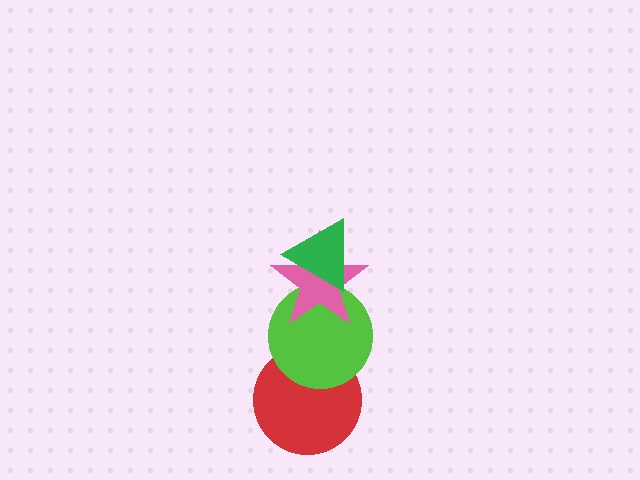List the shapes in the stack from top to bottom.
From top to bottom: the green triangle, the pink star, the lime circle, the red circle.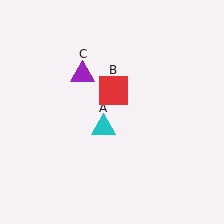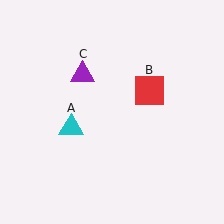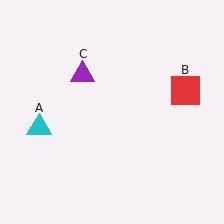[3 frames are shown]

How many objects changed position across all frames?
2 objects changed position: cyan triangle (object A), red square (object B).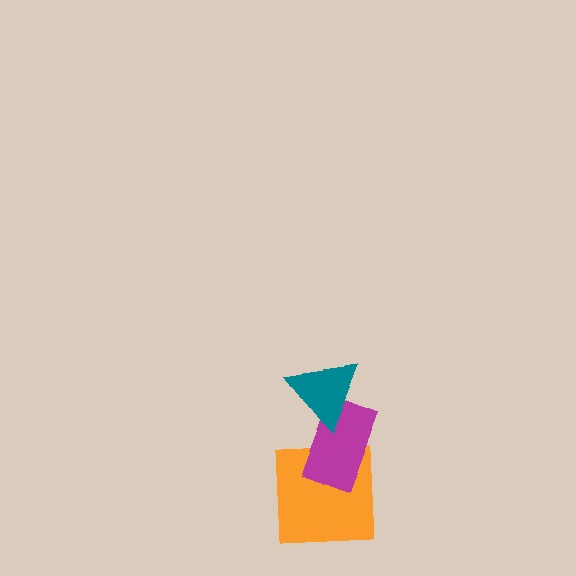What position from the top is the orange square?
The orange square is 3rd from the top.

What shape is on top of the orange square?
The magenta rectangle is on top of the orange square.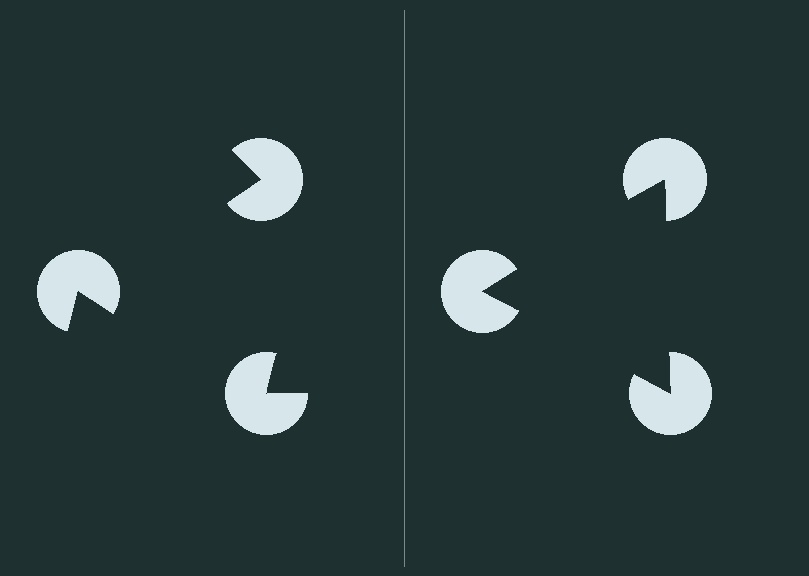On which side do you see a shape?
An illusory triangle appears on the right side. On the left side the wedge cuts are rotated, so no coherent shape forms.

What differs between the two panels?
The pac-man discs are positioned identically on both sides; only the wedge orientations differ. On the right they align to a triangle; on the left they are misaligned.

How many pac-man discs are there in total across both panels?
6 — 3 on each side.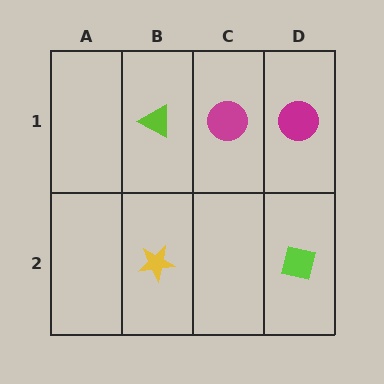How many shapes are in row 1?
3 shapes.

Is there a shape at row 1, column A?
No, that cell is empty.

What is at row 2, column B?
A yellow star.